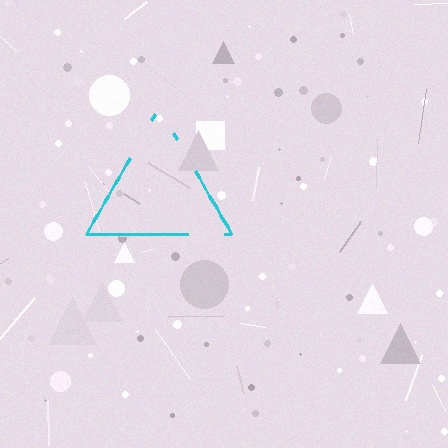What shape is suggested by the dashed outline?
The dashed outline suggests a triangle.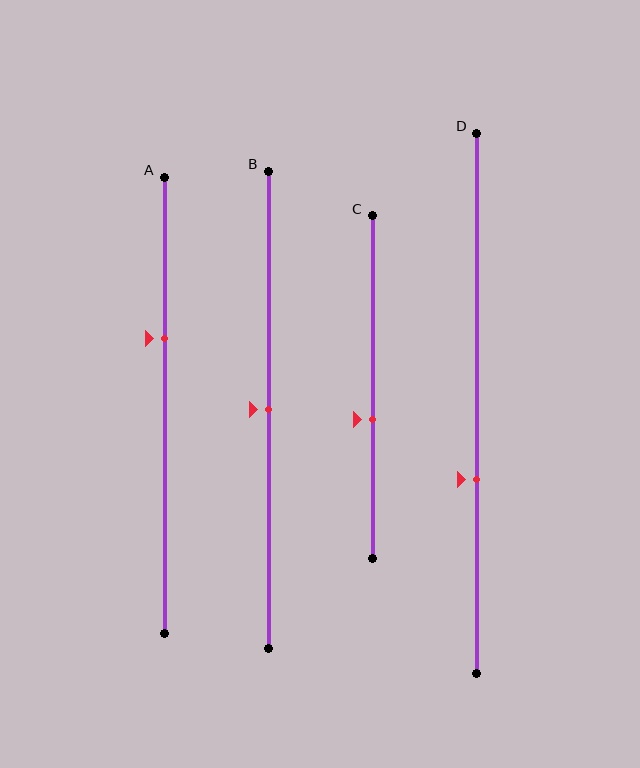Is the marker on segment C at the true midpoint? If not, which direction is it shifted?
No, the marker on segment C is shifted downward by about 9% of the segment length.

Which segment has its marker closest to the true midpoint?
Segment B has its marker closest to the true midpoint.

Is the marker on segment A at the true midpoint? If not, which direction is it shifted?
No, the marker on segment A is shifted upward by about 15% of the segment length.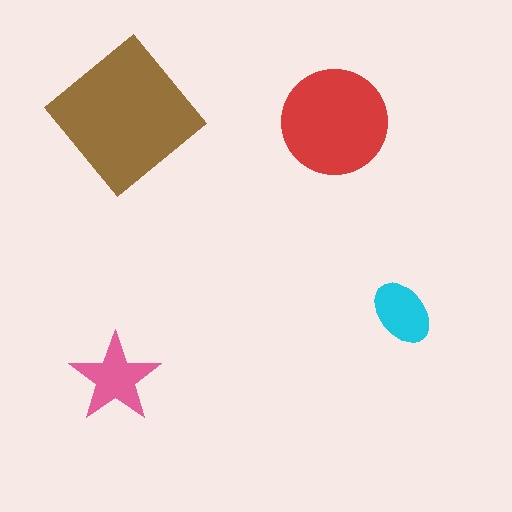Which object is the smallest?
The cyan ellipse.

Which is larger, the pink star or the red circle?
The red circle.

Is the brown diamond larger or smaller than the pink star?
Larger.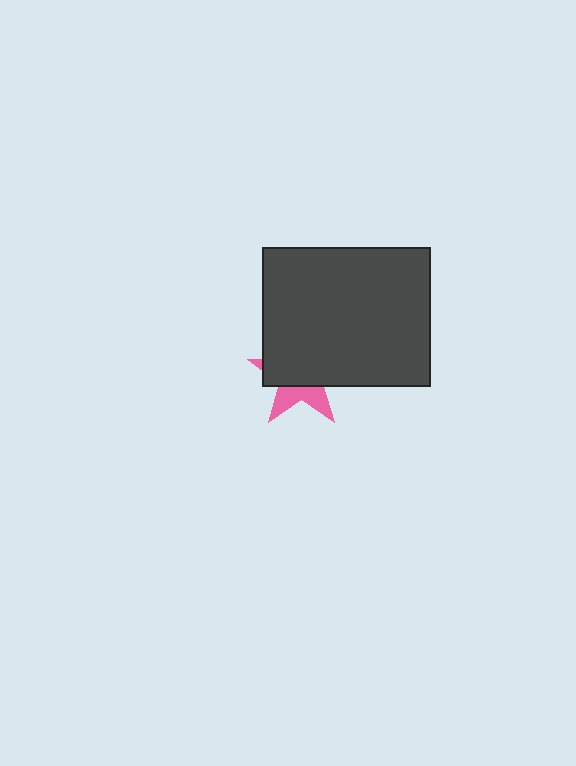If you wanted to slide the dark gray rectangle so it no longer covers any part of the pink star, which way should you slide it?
Slide it up — that is the most direct way to separate the two shapes.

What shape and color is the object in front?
The object in front is a dark gray rectangle.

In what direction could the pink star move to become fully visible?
The pink star could move down. That would shift it out from behind the dark gray rectangle entirely.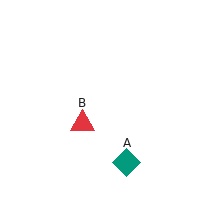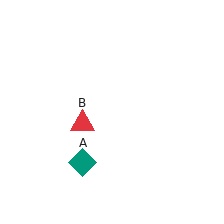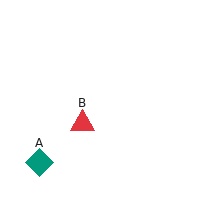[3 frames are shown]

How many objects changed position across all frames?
1 object changed position: teal diamond (object A).